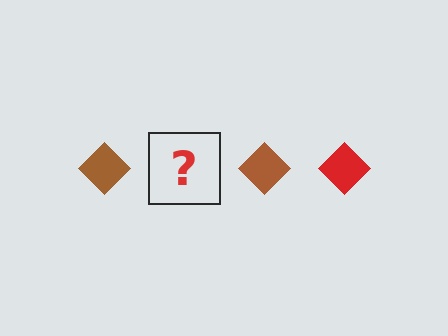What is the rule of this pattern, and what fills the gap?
The rule is that the pattern cycles through brown, red diamonds. The gap should be filled with a red diamond.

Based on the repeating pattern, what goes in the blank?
The blank should be a red diamond.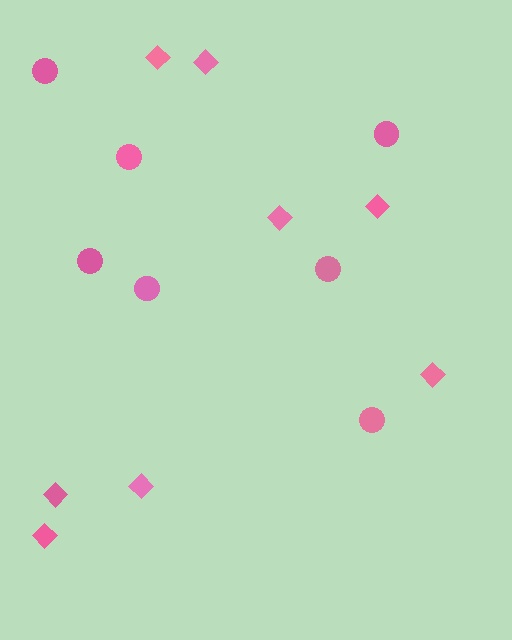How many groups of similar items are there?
There are 2 groups: one group of circles (7) and one group of diamonds (8).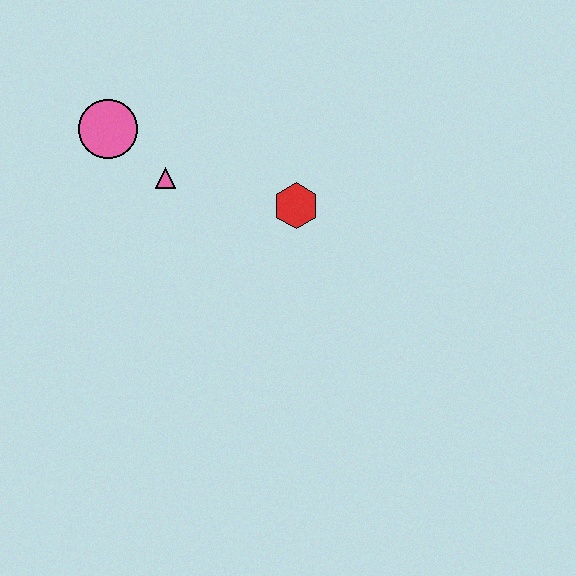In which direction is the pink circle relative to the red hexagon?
The pink circle is to the left of the red hexagon.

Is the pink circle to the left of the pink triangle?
Yes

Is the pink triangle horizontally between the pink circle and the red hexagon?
Yes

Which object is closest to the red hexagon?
The pink triangle is closest to the red hexagon.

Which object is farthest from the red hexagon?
The pink circle is farthest from the red hexagon.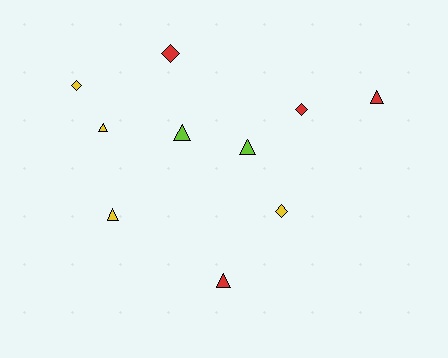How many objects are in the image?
There are 10 objects.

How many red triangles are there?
There are 2 red triangles.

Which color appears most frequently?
Yellow, with 4 objects.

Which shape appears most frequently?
Triangle, with 6 objects.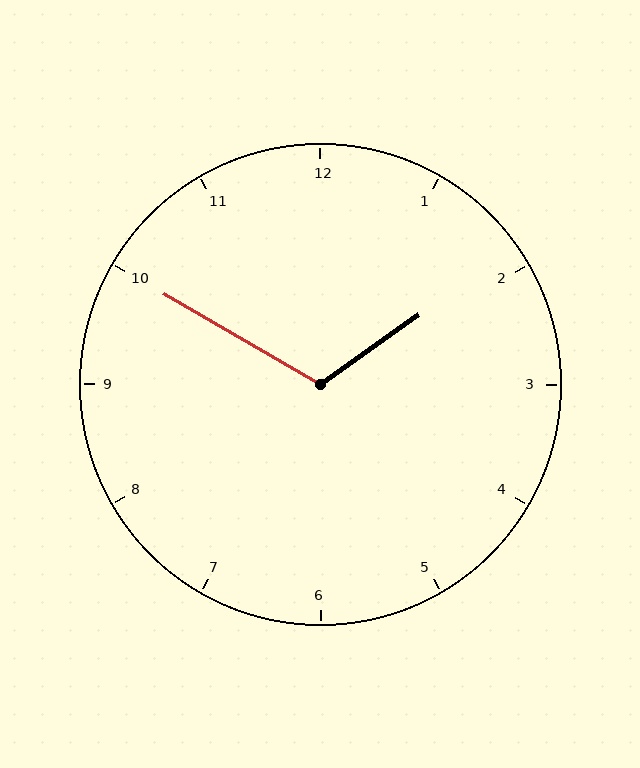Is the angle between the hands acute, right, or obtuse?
It is obtuse.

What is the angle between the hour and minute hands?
Approximately 115 degrees.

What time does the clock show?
1:50.